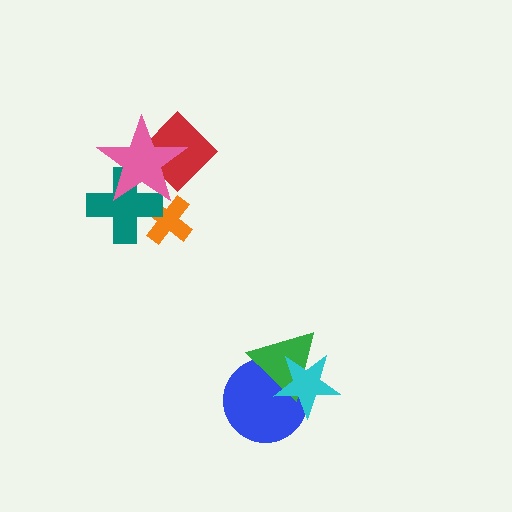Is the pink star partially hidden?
No, no other shape covers it.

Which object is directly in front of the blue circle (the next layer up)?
The green triangle is directly in front of the blue circle.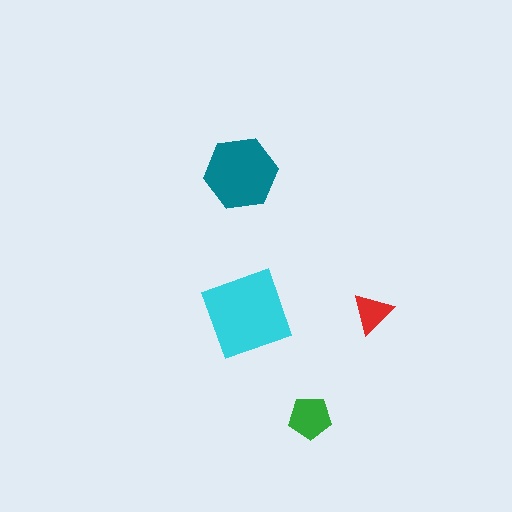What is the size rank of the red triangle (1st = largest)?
4th.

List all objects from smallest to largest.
The red triangle, the green pentagon, the teal hexagon, the cyan square.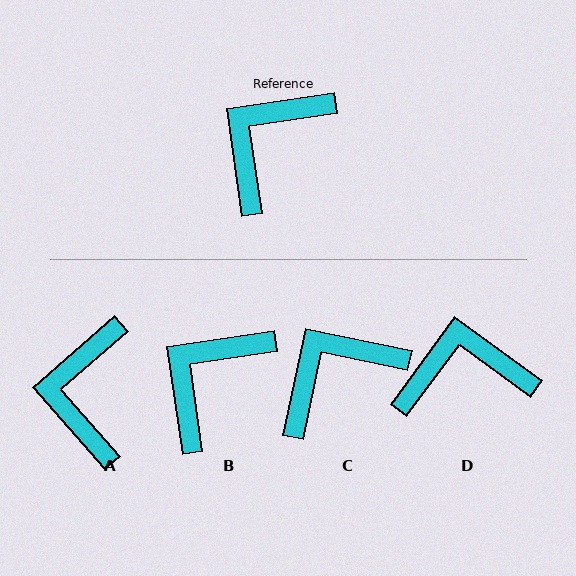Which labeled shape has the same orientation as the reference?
B.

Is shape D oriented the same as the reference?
No, it is off by about 44 degrees.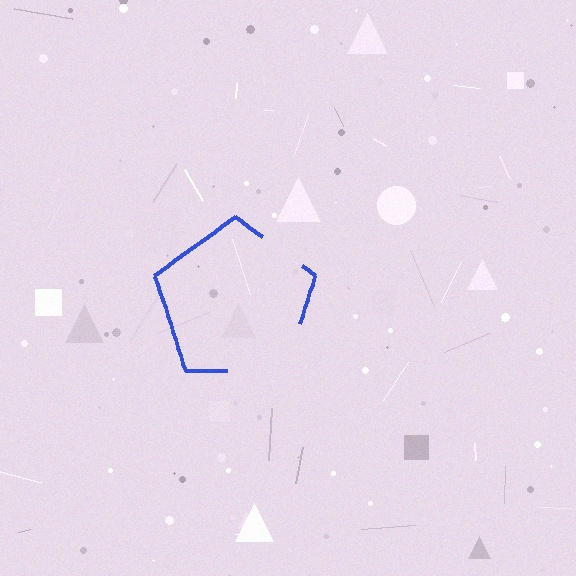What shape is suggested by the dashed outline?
The dashed outline suggests a pentagon.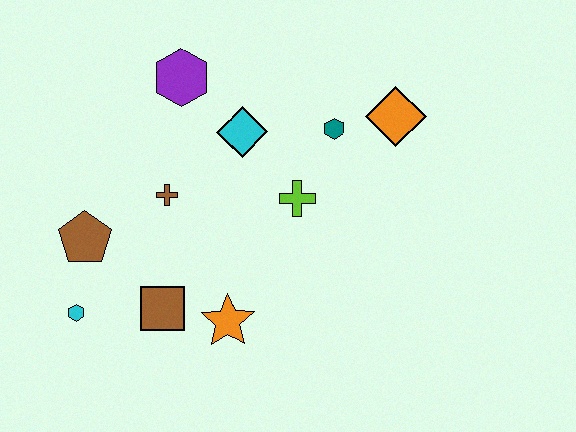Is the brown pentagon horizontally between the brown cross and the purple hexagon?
No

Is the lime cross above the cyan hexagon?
Yes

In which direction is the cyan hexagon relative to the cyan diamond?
The cyan hexagon is below the cyan diamond.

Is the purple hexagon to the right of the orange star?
No